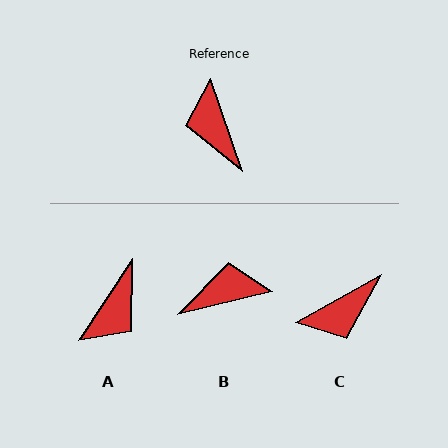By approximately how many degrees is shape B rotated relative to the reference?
Approximately 95 degrees clockwise.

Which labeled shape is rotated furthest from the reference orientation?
A, about 128 degrees away.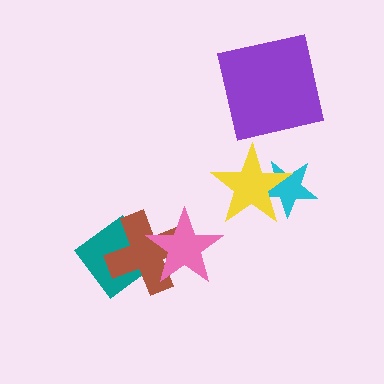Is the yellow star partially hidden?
No, no other shape covers it.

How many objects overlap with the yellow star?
1 object overlaps with the yellow star.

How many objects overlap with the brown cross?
2 objects overlap with the brown cross.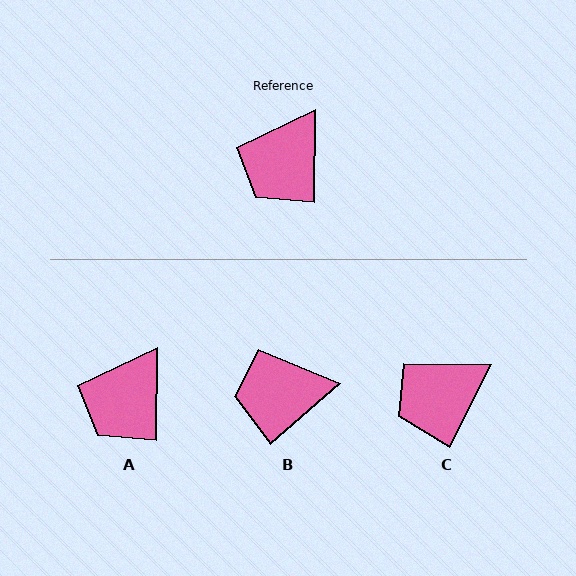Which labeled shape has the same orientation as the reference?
A.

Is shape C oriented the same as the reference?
No, it is off by about 27 degrees.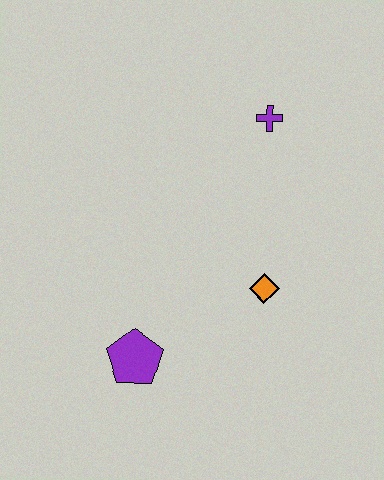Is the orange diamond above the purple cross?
No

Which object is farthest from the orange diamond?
The purple cross is farthest from the orange diamond.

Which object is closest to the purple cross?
The orange diamond is closest to the purple cross.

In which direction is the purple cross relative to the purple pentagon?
The purple cross is above the purple pentagon.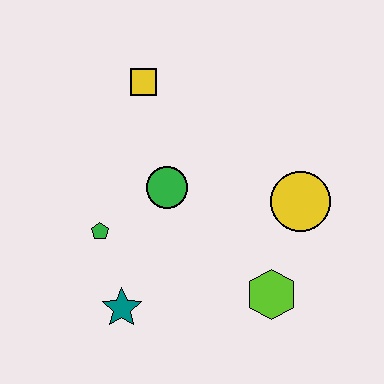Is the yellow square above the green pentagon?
Yes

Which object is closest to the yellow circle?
The lime hexagon is closest to the yellow circle.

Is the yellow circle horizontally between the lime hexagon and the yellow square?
No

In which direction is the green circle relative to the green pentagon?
The green circle is to the right of the green pentagon.